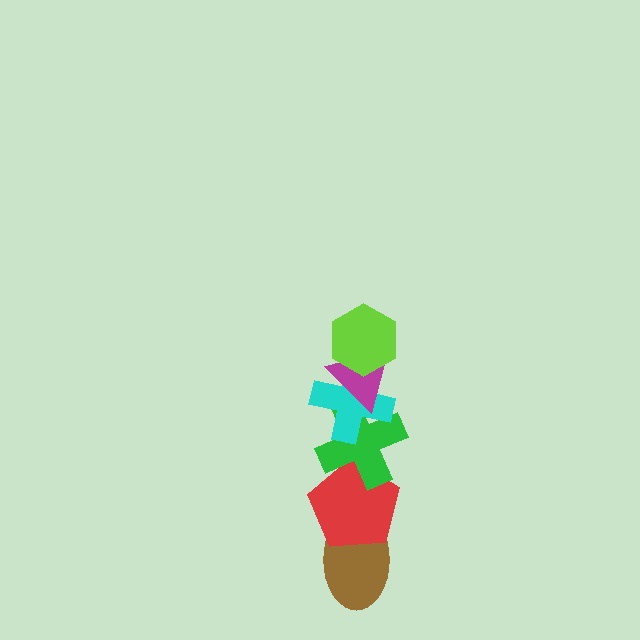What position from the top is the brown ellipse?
The brown ellipse is 6th from the top.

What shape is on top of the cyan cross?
The magenta triangle is on top of the cyan cross.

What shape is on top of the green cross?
The cyan cross is on top of the green cross.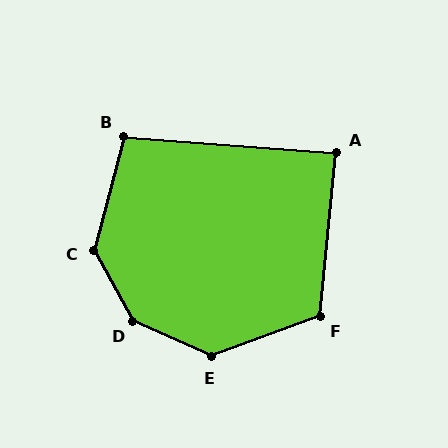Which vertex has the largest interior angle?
D, at approximately 143 degrees.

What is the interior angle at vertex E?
Approximately 135 degrees (obtuse).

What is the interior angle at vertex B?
Approximately 100 degrees (obtuse).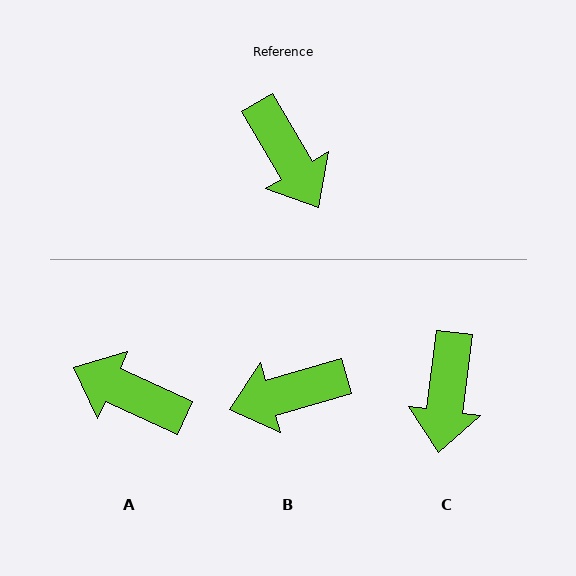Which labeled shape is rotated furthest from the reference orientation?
A, about 145 degrees away.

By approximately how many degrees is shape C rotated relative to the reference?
Approximately 38 degrees clockwise.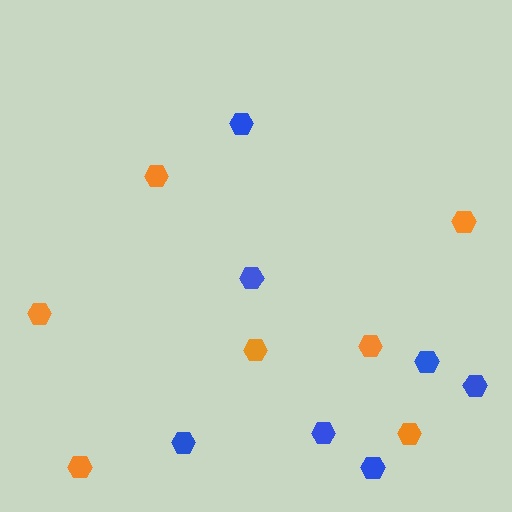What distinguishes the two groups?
There are 2 groups: one group of orange hexagons (7) and one group of blue hexagons (7).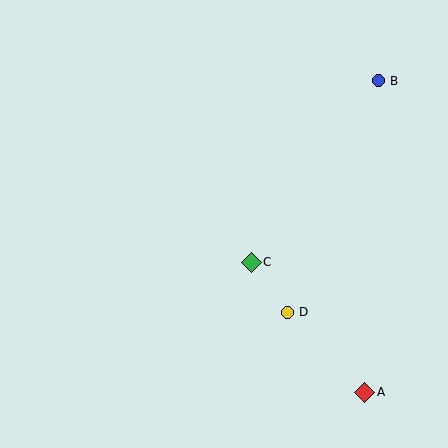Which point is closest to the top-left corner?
Point C is closest to the top-left corner.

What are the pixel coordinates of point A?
Point A is at (365, 392).